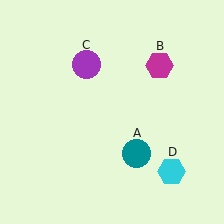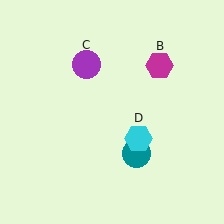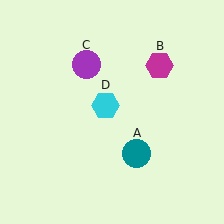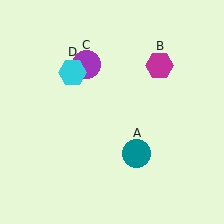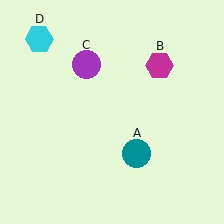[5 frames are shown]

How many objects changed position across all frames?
1 object changed position: cyan hexagon (object D).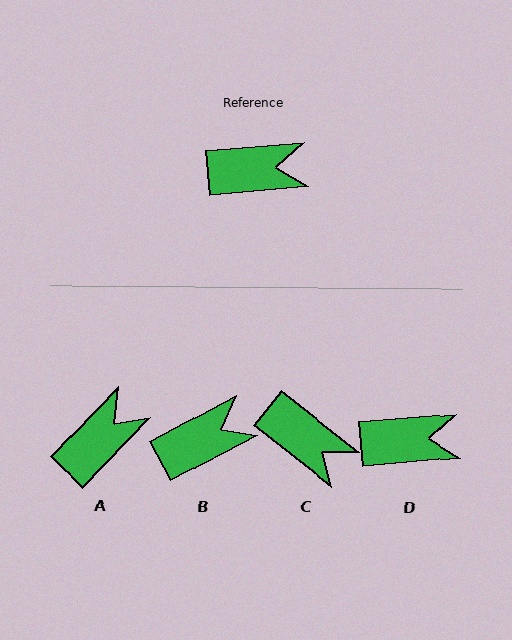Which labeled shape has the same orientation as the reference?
D.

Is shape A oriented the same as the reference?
No, it is off by about 41 degrees.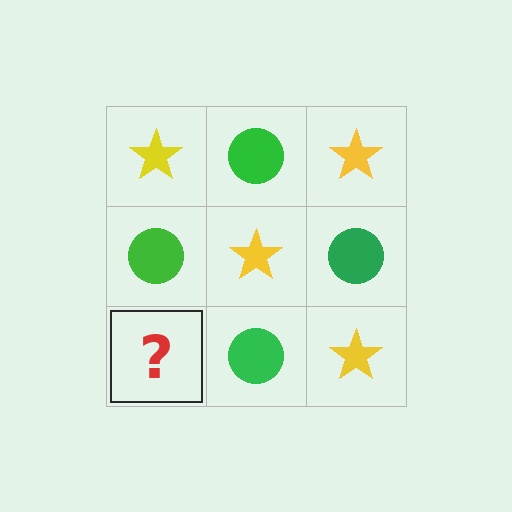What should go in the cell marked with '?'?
The missing cell should contain a yellow star.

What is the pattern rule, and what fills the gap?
The rule is that it alternates yellow star and green circle in a checkerboard pattern. The gap should be filled with a yellow star.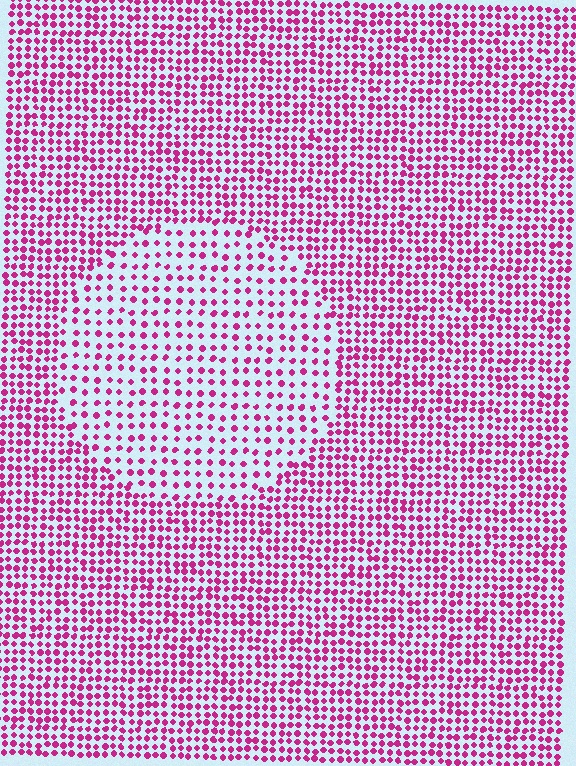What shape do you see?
I see a circle.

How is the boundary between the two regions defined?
The boundary is defined by a change in element density (approximately 1.9x ratio). All elements are the same color, size, and shape.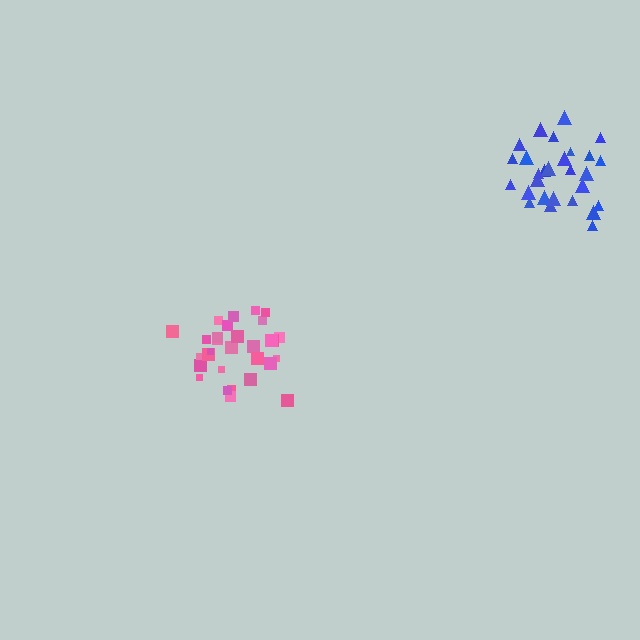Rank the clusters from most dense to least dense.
blue, pink.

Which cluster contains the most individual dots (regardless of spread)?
Pink (30).